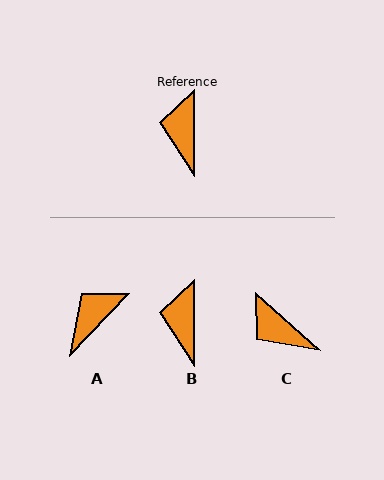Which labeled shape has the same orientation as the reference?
B.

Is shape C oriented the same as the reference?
No, it is off by about 48 degrees.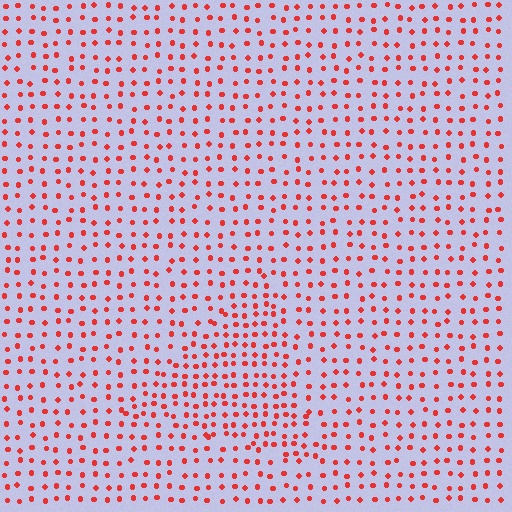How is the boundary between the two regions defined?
The boundary is defined by a change in element density (approximately 1.6x ratio). All elements are the same color, size, and shape.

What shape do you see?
I see a triangle.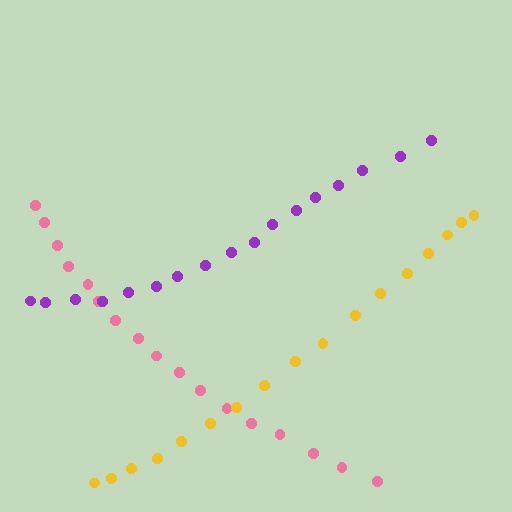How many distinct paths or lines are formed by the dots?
There are 3 distinct paths.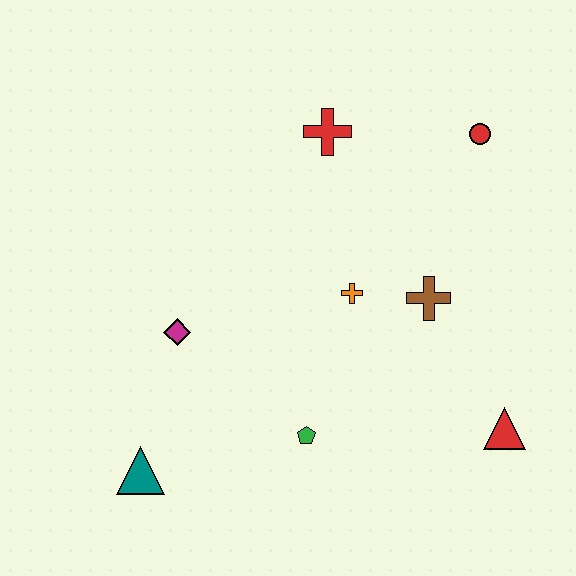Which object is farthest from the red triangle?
The teal triangle is farthest from the red triangle.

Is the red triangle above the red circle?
No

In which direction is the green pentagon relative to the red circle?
The green pentagon is below the red circle.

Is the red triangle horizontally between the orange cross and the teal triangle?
No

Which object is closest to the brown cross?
The orange cross is closest to the brown cross.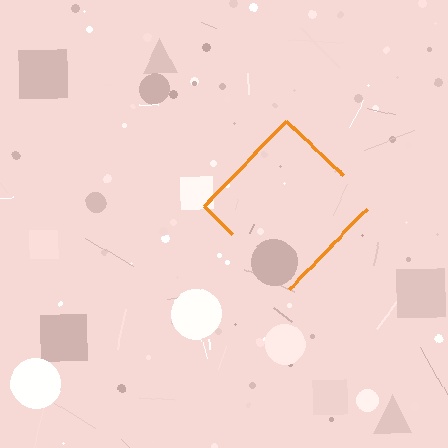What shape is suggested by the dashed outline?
The dashed outline suggests a diamond.